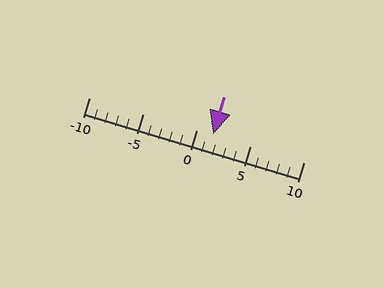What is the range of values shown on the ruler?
The ruler shows values from -10 to 10.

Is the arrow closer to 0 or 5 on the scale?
The arrow is closer to 0.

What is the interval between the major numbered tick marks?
The major tick marks are spaced 5 units apart.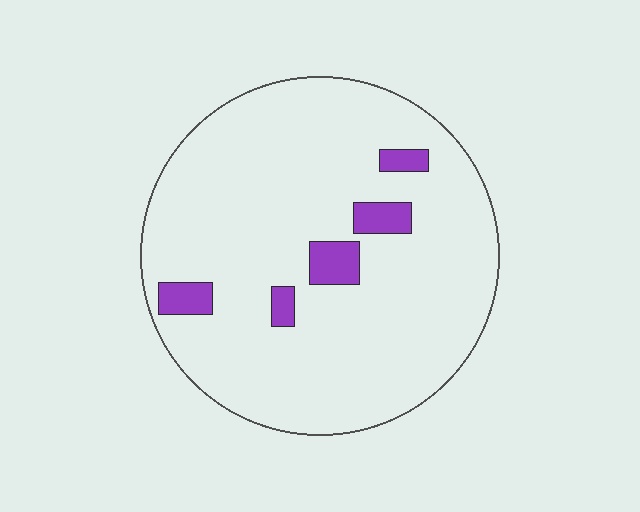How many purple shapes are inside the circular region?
5.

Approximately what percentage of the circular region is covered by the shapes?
Approximately 10%.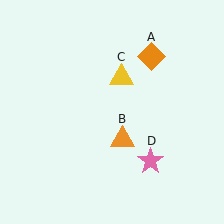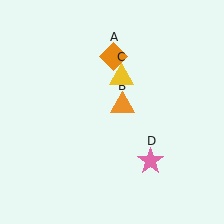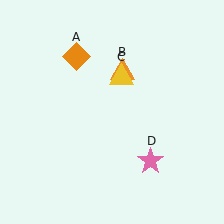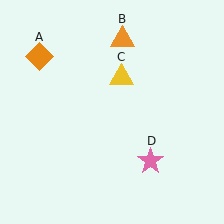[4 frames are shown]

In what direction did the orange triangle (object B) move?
The orange triangle (object B) moved up.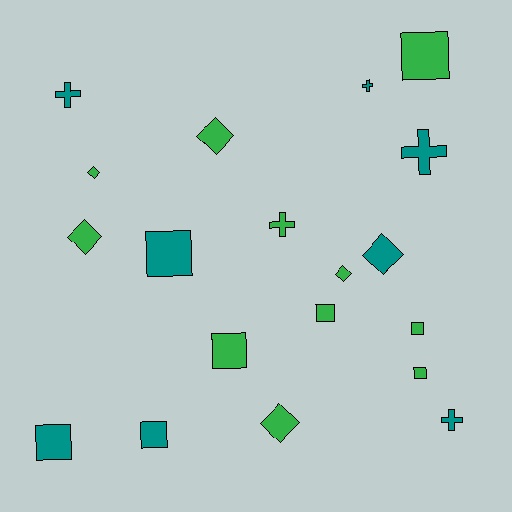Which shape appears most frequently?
Square, with 8 objects.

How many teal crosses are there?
There are 4 teal crosses.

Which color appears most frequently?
Green, with 11 objects.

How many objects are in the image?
There are 19 objects.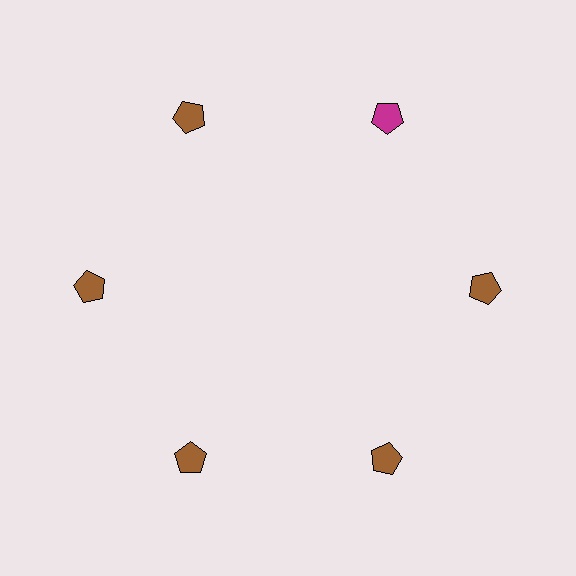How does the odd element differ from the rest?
It has a different color: magenta instead of brown.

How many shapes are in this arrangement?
There are 6 shapes arranged in a ring pattern.